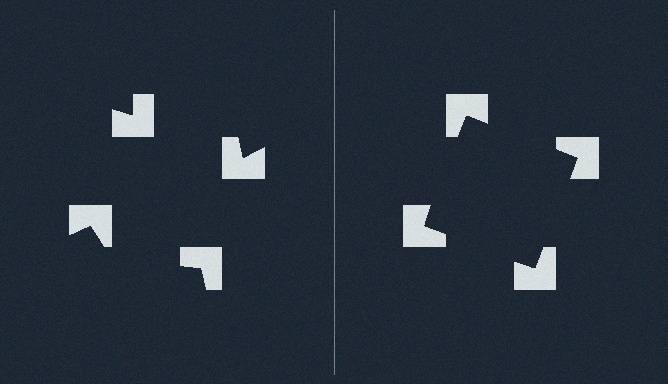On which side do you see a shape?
An illusory square appears on the right side. On the left side the wedge cuts are rotated, so no coherent shape forms.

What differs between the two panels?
The notched squares are positioned identically on both sides; only the wedge orientations differ. On the right they align to a square; on the left they are misaligned.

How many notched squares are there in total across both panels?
8 — 4 on each side.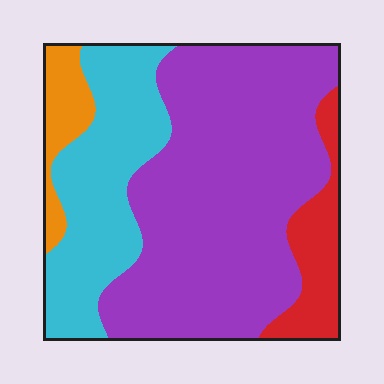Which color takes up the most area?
Purple, at roughly 55%.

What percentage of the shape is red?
Red takes up less than a quarter of the shape.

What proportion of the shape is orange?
Orange covers about 5% of the shape.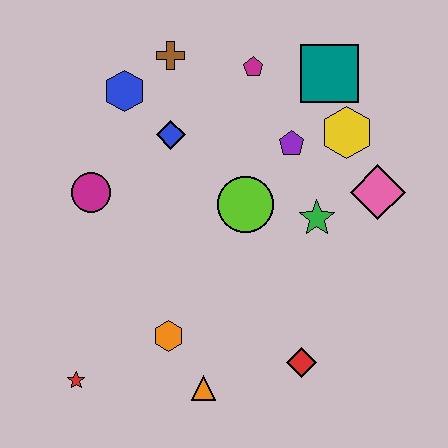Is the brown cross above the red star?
Yes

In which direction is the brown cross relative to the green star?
The brown cross is above the green star.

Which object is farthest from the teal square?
The red star is farthest from the teal square.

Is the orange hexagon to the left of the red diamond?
Yes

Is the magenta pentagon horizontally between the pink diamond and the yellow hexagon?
No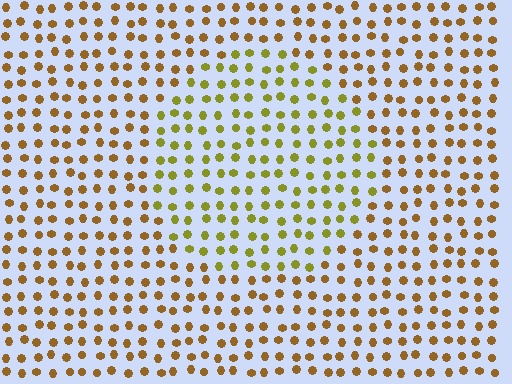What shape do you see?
I see a circle.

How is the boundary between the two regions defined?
The boundary is defined purely by a slight shift in hue (about 32 degrees). Spacing, size, and orientation are identical on both sides.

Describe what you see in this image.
The image is filled with small brown elements in a uniform arrangement. A circle-shaped region is visible where the elements are tinted to a slightly different hue, forming a subtle color boundary.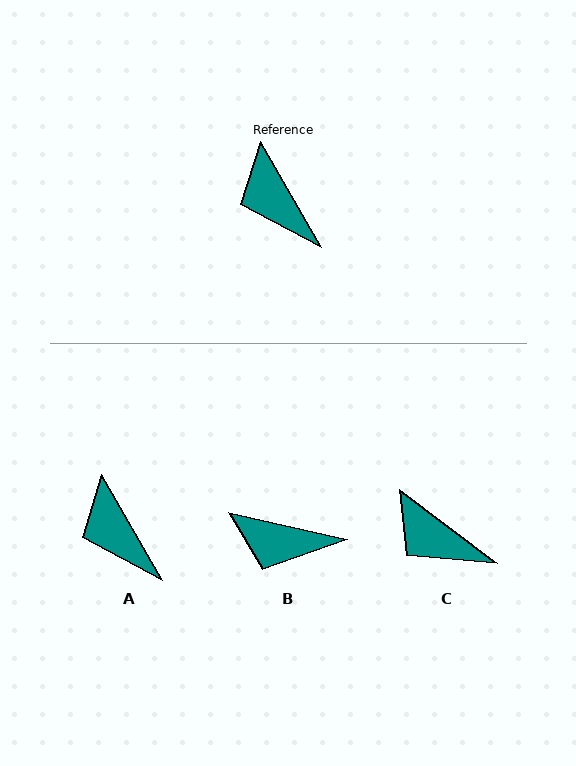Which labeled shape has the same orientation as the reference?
A.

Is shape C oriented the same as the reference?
No, it is off by about 23 degrees.